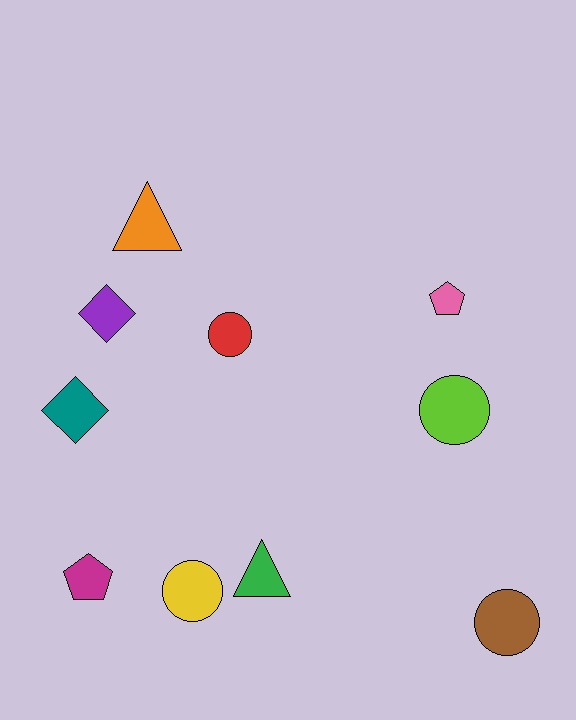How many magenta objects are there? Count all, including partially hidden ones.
There is 1 magenta object.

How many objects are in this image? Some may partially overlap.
There are 10 objects.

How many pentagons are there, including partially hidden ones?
There are 2 pentagons.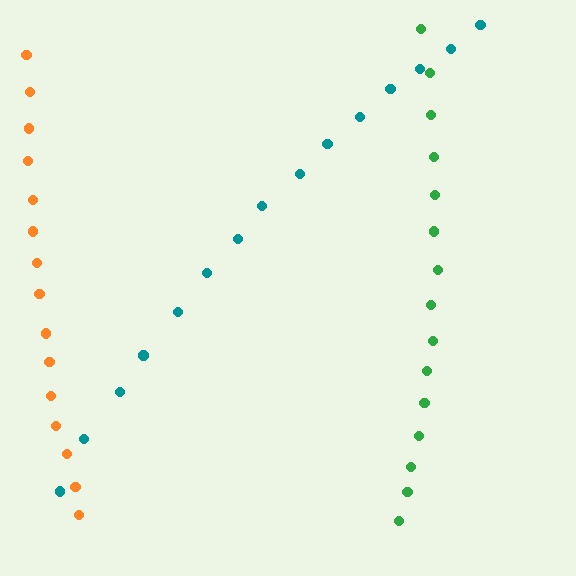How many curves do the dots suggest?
There are 3 distinct paths.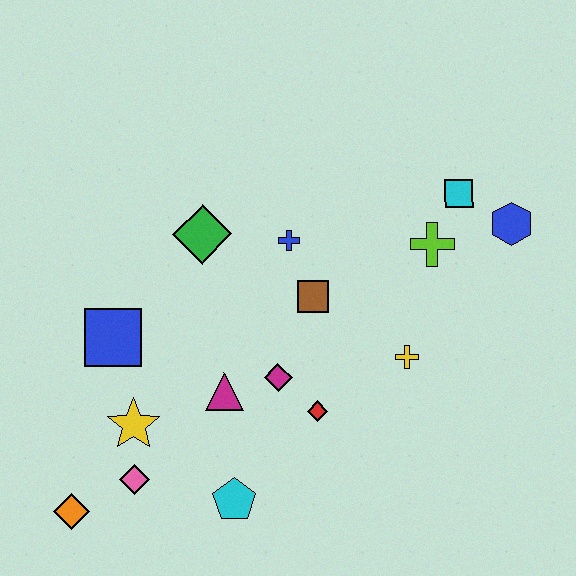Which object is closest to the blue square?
The yellow star is closest to the blue square.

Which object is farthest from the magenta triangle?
The blue hexagon is farthest from the magenta triangle.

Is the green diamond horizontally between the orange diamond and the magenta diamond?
Yes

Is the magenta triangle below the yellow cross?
Yes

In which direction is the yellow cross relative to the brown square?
The yellow cross is to the right of the brown square.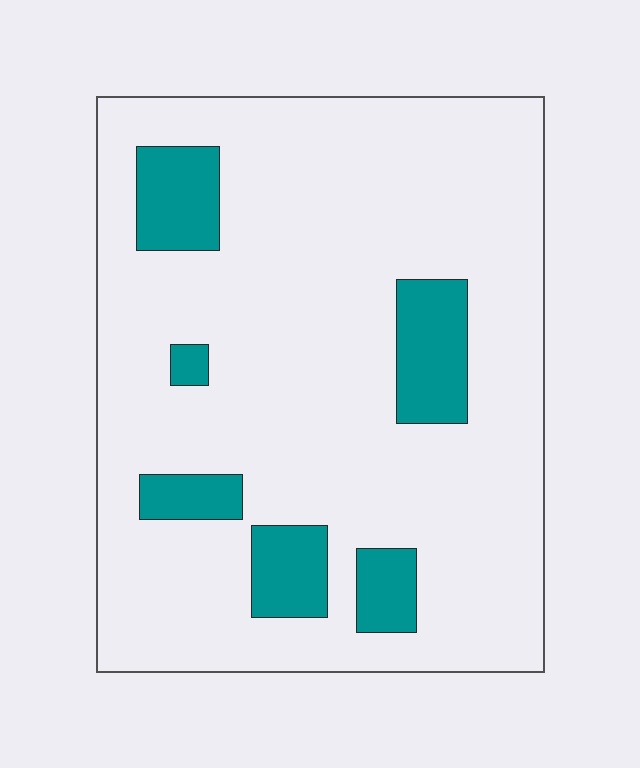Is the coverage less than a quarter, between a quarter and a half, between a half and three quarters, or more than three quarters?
Less than a quarter.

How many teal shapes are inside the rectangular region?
6.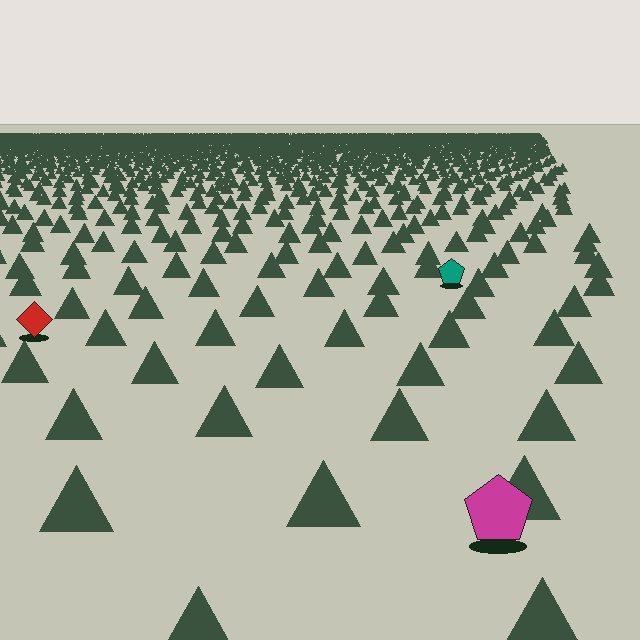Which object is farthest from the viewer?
The teal pentagon is farthest from the viewer. It appears smaller and the ground texture around it is denser.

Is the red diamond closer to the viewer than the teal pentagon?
Yes. The red diamond is closer — you can tell from the texture gradient: the ground texture is coarser near it.